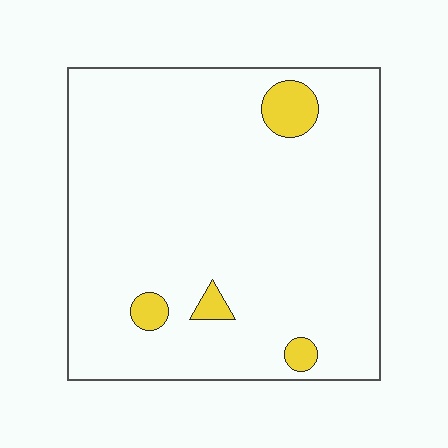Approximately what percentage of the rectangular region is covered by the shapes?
Approximately 5%.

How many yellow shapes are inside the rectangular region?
4.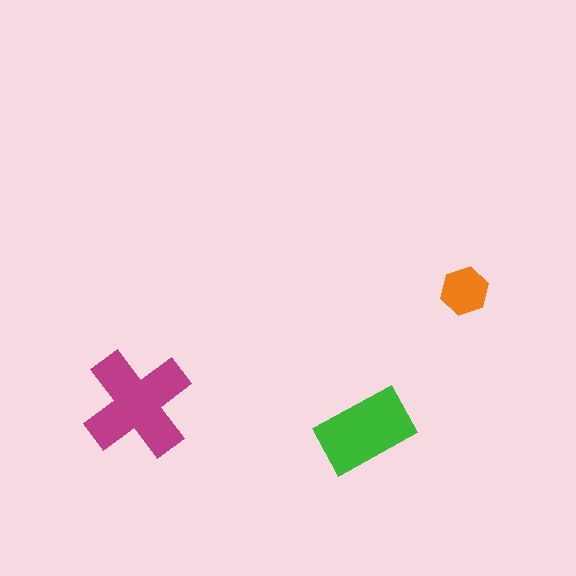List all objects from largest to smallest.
The magenta cross, the green rectangle, the orange hexagon.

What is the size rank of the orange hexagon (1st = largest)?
3rd.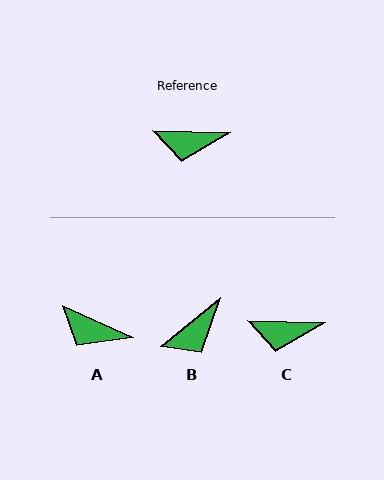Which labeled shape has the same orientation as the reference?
C.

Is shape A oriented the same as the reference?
No, it is off by about 23 degrees.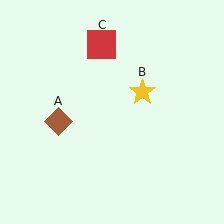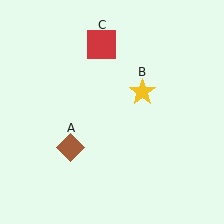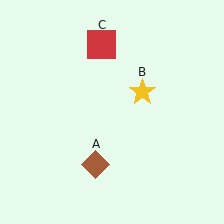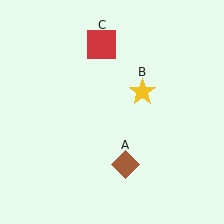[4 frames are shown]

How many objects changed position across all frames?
1 object changed position: brown diamond (object A).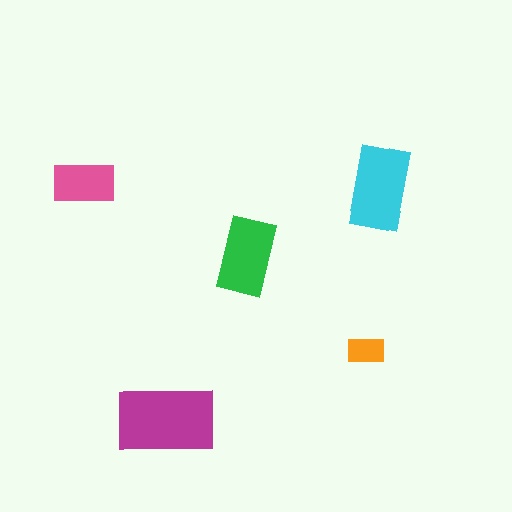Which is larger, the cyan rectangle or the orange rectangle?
The cyan one.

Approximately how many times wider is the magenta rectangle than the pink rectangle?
About 1.5 times wider.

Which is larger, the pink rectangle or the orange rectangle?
The pink one.